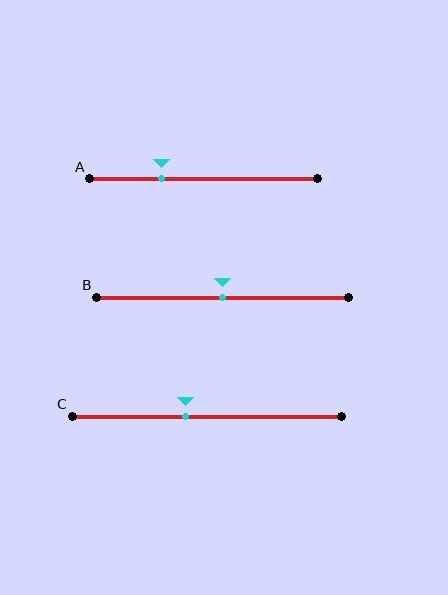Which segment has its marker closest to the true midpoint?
Segment B has its marker closest to the true midpoint.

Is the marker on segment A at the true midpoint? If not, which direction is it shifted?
No, the marker on segment A is shifted to the left by about 19% of the segment length.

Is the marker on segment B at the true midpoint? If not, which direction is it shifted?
Yes, the marker on segment B is at the true midpoint.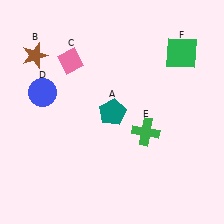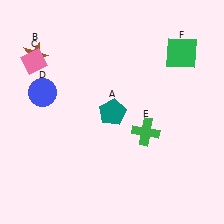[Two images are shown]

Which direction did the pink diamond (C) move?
The pink diamond (C) moved left.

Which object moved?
The pink diamond (C) moved left.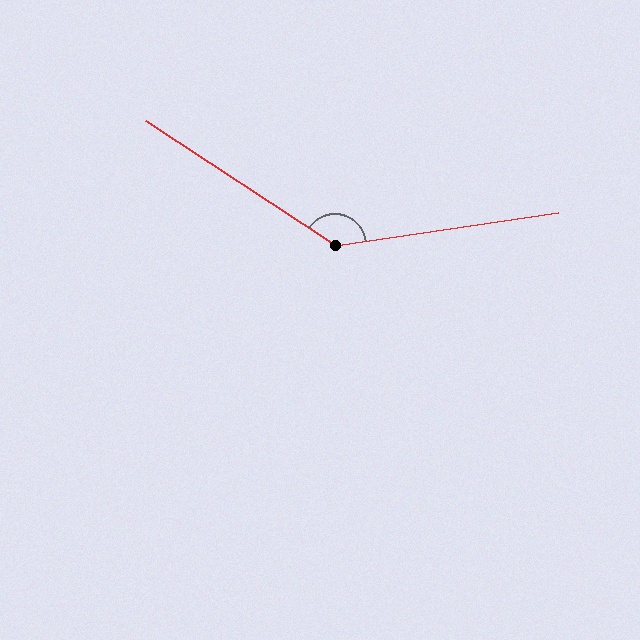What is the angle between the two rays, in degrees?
Approximately 138 degrees.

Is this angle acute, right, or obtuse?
It is obtuse.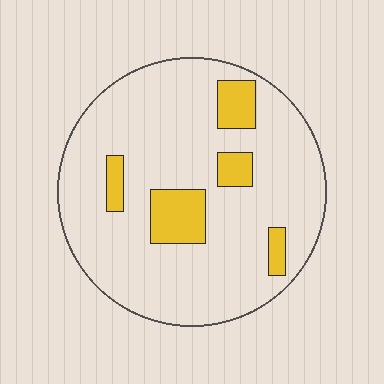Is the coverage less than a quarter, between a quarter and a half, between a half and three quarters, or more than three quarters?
Less than a quarter.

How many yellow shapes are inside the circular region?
5.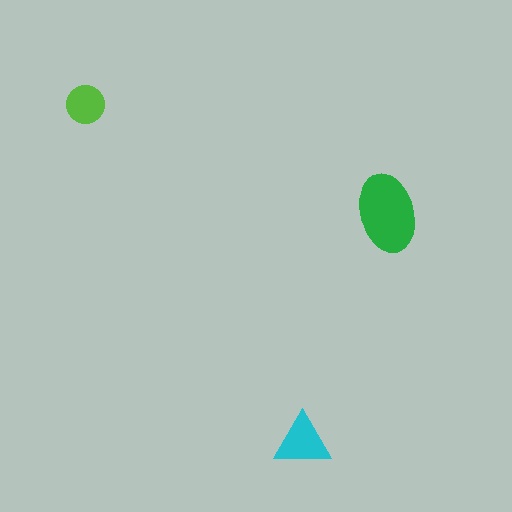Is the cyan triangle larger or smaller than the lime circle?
Larger.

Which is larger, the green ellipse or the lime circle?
The green ellipse.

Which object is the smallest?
The lime circle.